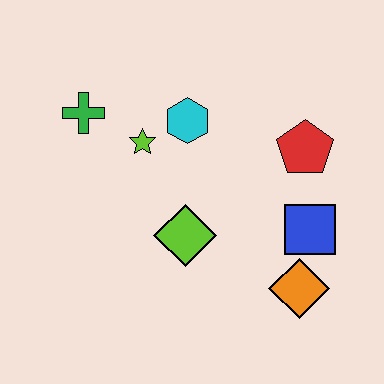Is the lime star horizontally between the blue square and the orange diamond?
No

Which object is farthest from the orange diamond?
The green cross is farthest from the orange diamond.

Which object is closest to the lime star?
The cyan hexagon is closest to the lime star.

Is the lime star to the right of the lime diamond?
No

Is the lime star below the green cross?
Yes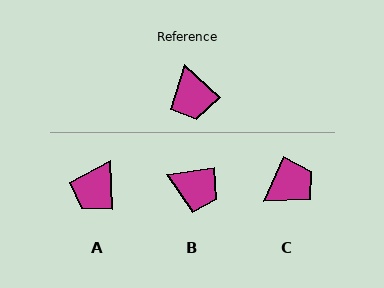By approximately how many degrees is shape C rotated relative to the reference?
Approximately 109 degrees counter-clockwise.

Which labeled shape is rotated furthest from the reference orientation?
C, about 109 degrees away.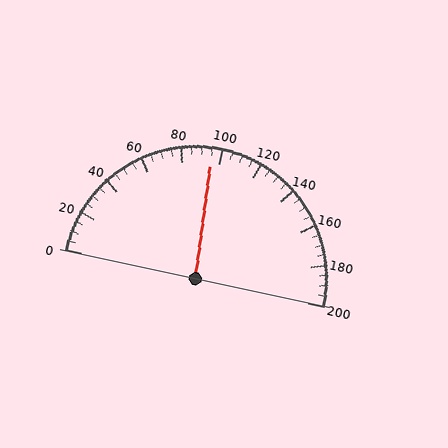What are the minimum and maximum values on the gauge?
The gauge ranges from 0 to 200.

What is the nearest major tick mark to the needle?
The nearest major tick mark is 100.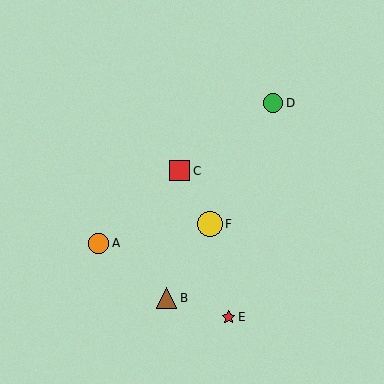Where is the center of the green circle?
The center of the green circle is at (273, 103).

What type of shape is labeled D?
Shape D is a green circle.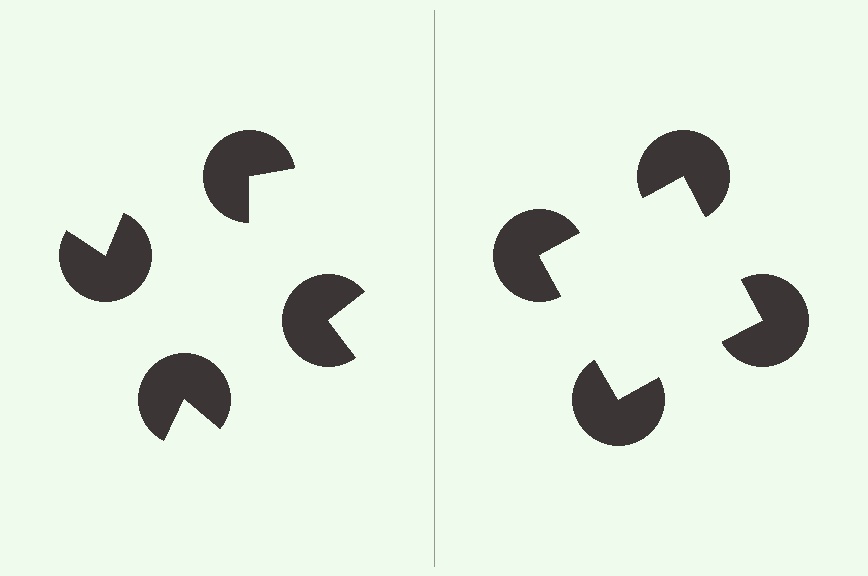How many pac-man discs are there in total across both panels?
8 — 4 on each side.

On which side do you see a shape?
An illusory square appears on the right side. On the left side the wedge cuts are rotated, so no coherent shape forms.